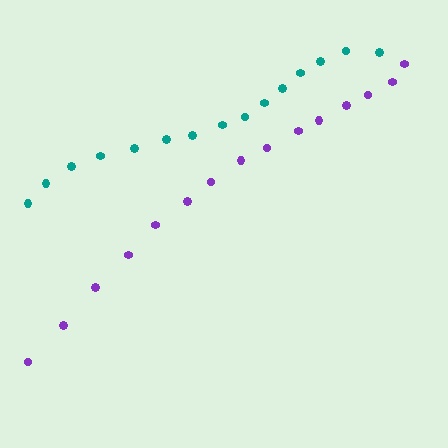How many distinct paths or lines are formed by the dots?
There are 2 distinct paths.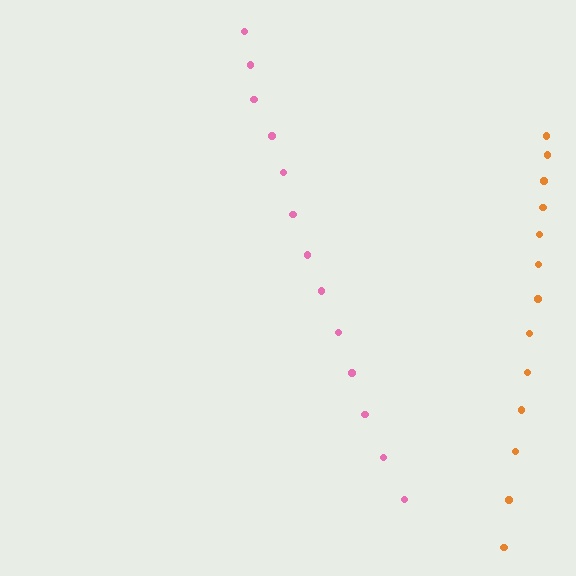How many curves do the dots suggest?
There are 2 distinct paths.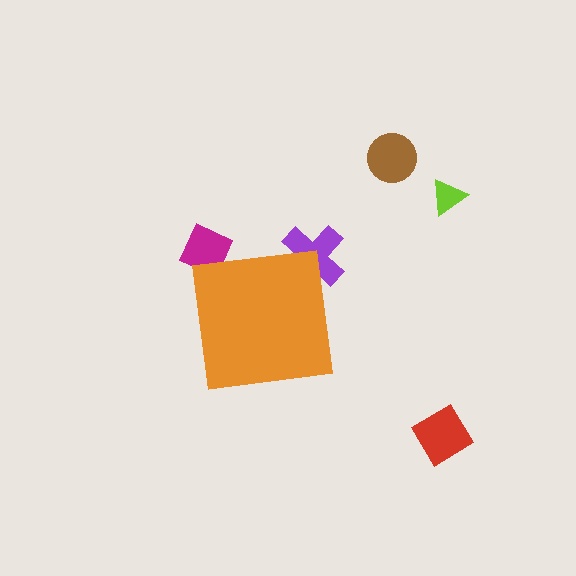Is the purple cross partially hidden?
Yes, the purple cross is partially hidden behind the orange square.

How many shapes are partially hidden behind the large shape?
2 shapes are partially hidden.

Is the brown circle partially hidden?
No, the brown circle is fully visible.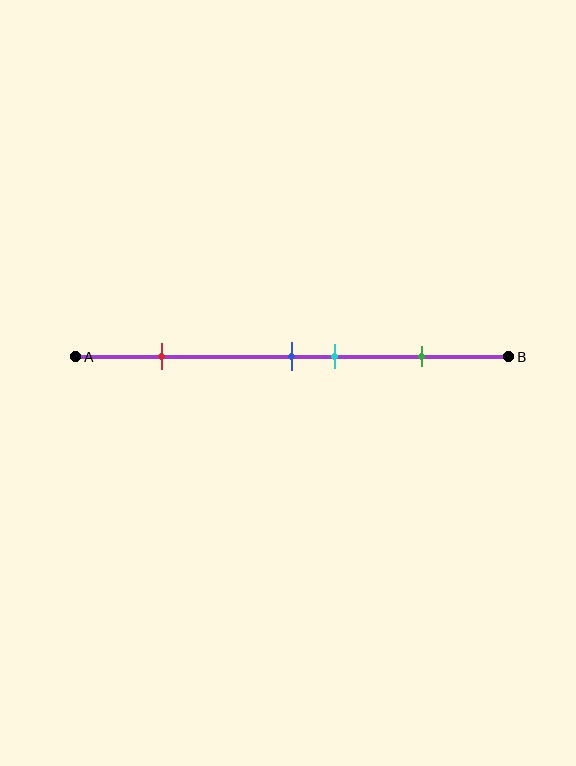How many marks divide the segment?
There are 4 marks dividing the segment.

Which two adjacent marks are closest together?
The blue and cyan marks are the closest adjacent pair.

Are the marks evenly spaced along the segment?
No, the marks are not evenly spaced.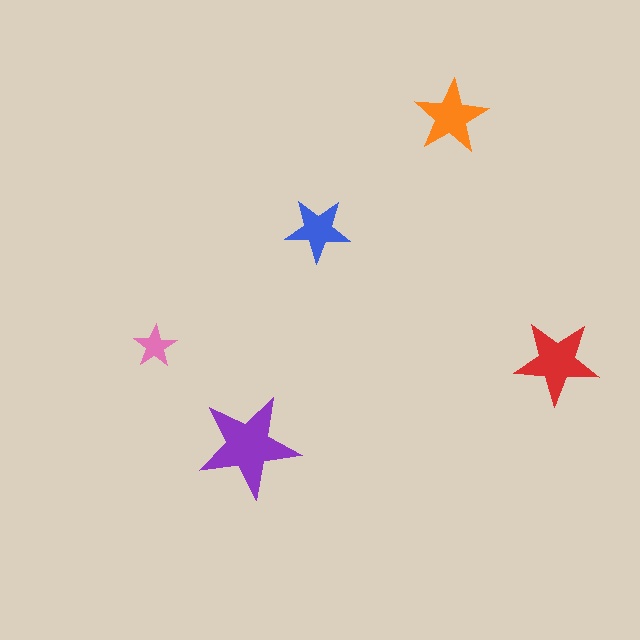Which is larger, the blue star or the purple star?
The purple one.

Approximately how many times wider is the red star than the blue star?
About 1.5 times wider.